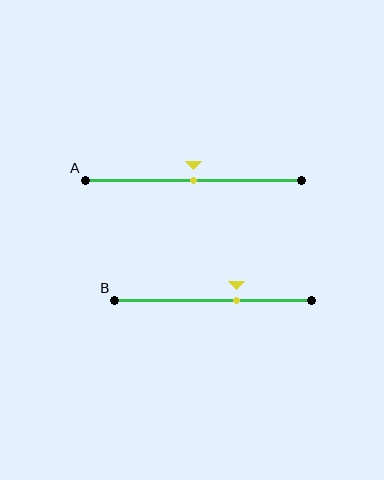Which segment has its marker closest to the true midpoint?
Segment A has its marker closest to the true midpoint.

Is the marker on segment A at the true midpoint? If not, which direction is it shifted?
Yes, the marker on segment A is at the true midpoint.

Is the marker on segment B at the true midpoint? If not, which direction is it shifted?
No, the marker on segment B is shifted to the right by about 12% of the segment length.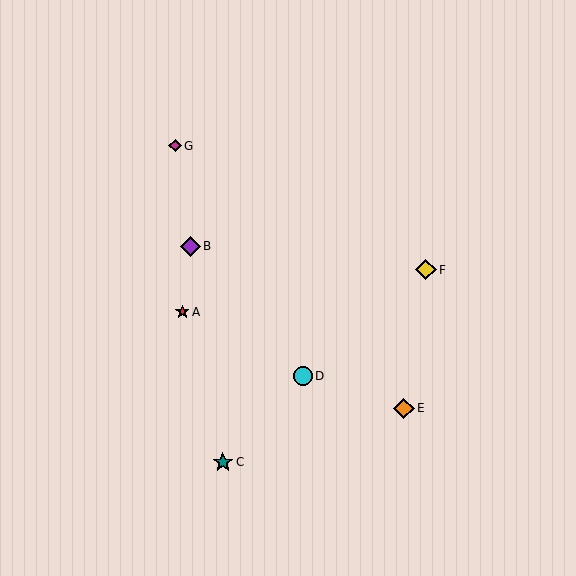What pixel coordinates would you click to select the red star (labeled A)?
Click at (182, 312) to select the red star A.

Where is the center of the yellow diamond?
The center of the yellow diamond is at (426, 270).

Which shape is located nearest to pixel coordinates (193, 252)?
The purple diamond (labeled B) at (191, 246) is nearest to that location.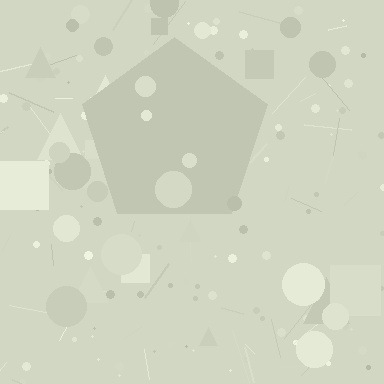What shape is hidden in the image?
A pentagon is hidden in the image.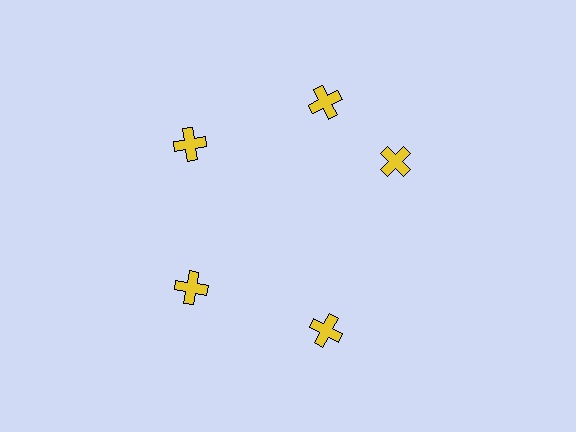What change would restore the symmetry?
The symmetry would be restored by rotating it back into even spacing with its neighbors so that all 5 crosses sit at equal angles and equal distance from the center.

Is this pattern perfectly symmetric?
No. The 5 yellow crosses are arranged in a ring, but one element near the 3 o'clock position is rotated out of alignment along the ring, breaking the 5-fold rotational symmetry.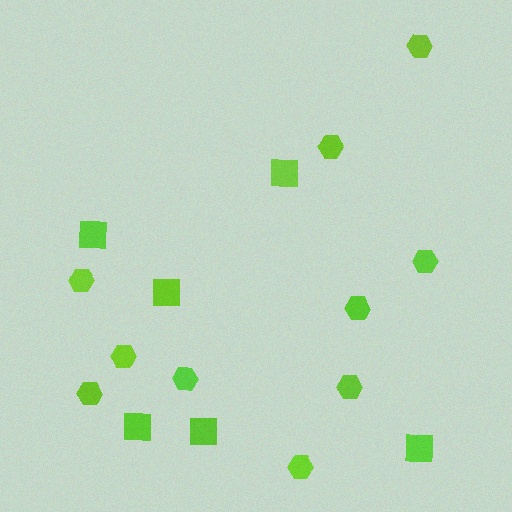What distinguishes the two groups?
There are 2 groups: one group of hexagons (10) and one group of squares (6).